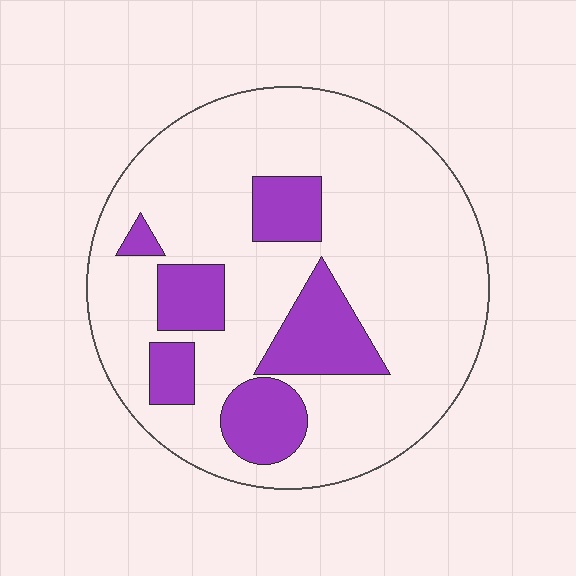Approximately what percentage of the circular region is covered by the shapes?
Approximately 20%.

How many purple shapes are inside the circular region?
6.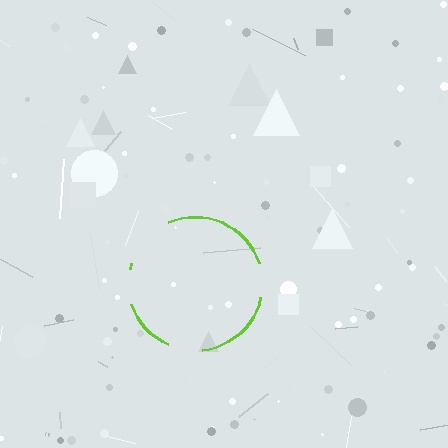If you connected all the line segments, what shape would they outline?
They would outline a circle.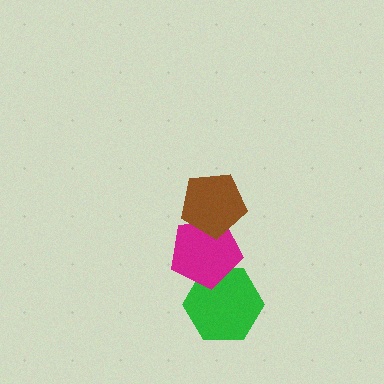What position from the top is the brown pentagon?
The brown pentagon is 1st from the top.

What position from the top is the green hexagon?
The green hexagon is 3rd from the top.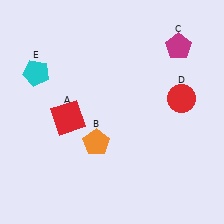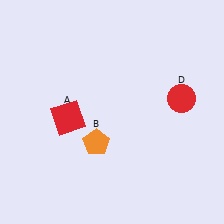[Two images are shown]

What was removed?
The magenta pentagon (C), the cyan pentagon (E) were removed in Image 2.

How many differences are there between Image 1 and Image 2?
There are 2 differences between the two images.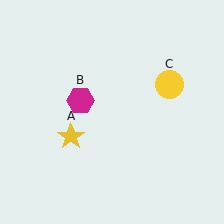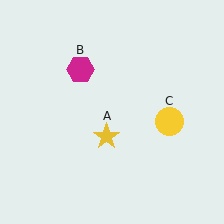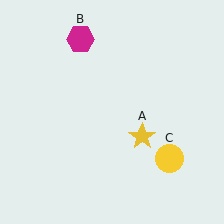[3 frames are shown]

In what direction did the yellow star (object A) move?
The yellow star (object A) moved right.